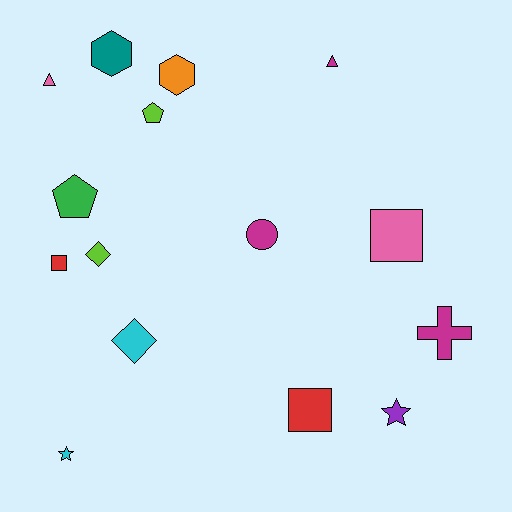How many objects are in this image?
There are 15 objects.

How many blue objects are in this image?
There are no blue objects.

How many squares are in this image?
There are 3 squares.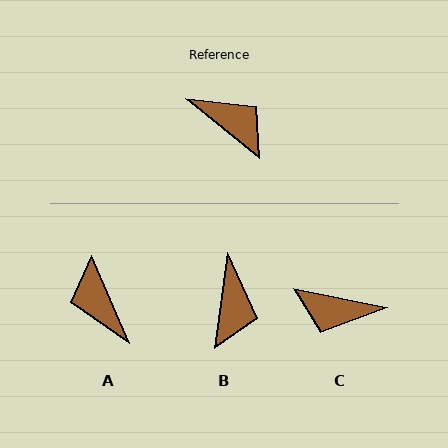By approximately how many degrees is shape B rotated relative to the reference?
Approximately 59 degrees clockwise.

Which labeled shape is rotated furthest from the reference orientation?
C, about 153 degrees away.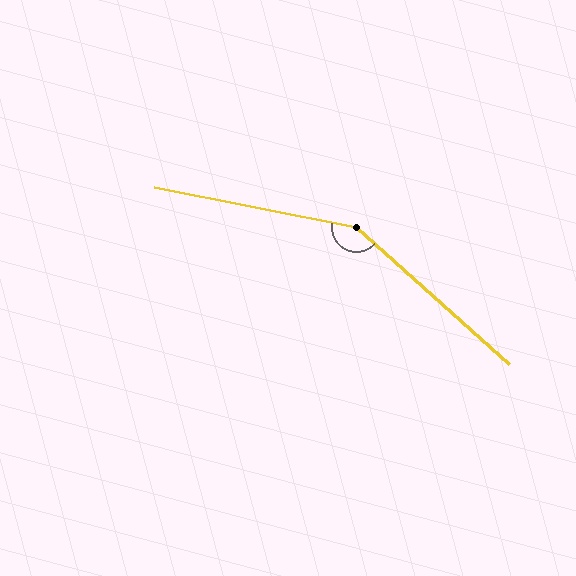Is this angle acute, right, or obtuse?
It is obtuse.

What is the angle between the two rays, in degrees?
Approximately 149 degrees.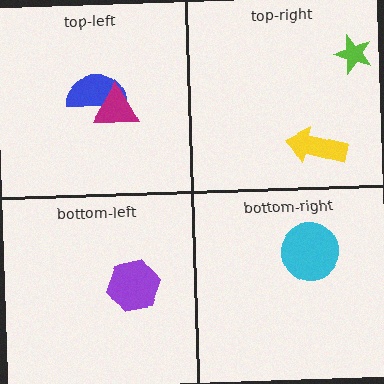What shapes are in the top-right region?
The lime star, the yellow arrow.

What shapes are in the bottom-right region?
The cyan circle.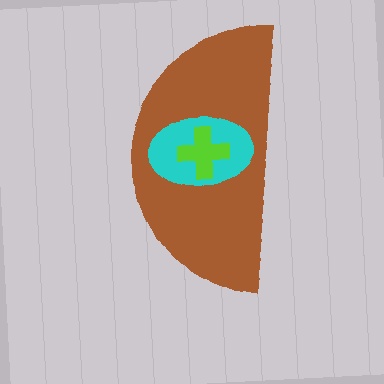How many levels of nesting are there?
3.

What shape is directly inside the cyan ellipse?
The lime cross.